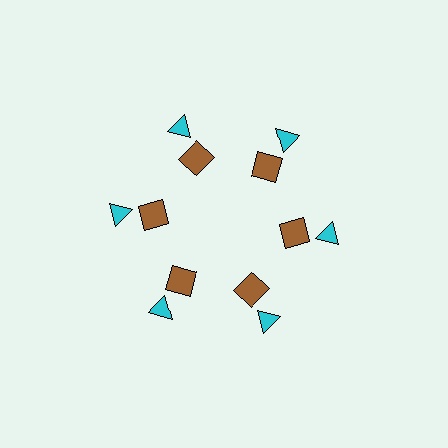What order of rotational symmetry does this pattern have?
This pattern has 6-fold rotational symmetry.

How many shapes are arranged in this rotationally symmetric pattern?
There are 12 shapes, arranged in 6 groups of 2.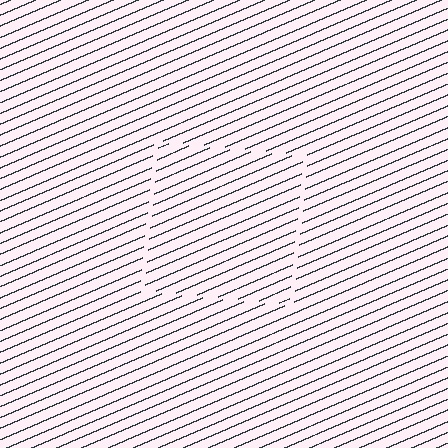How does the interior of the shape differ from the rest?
The interior of the shape contains the same grating, shifted by half a period — the contour is defined by the phase discontinuity where line-ends from the inner and outer gratings abut.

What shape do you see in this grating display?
An illusory square. The interior of the shape contains the same grating, shifted by half a period — the contour is defined by the phase discontinuity where line-ends from the inner and outer gratings abut.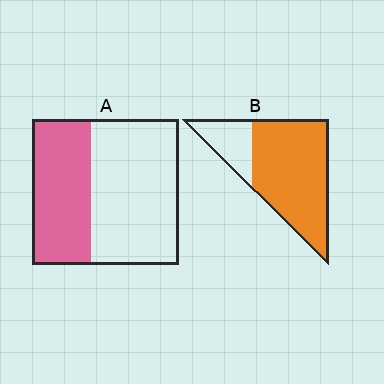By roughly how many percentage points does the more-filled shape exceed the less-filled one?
By roughly 35 percentage points (B over A).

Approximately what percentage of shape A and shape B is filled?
A is approximately 40% and B is approximately 75%.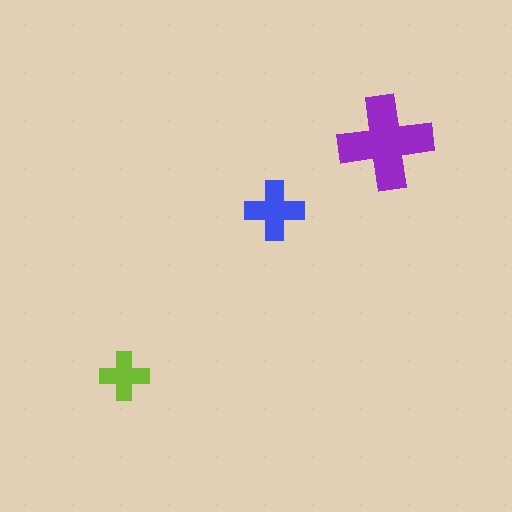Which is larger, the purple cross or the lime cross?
The purple one.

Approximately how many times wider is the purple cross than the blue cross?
About 1.5 times wider.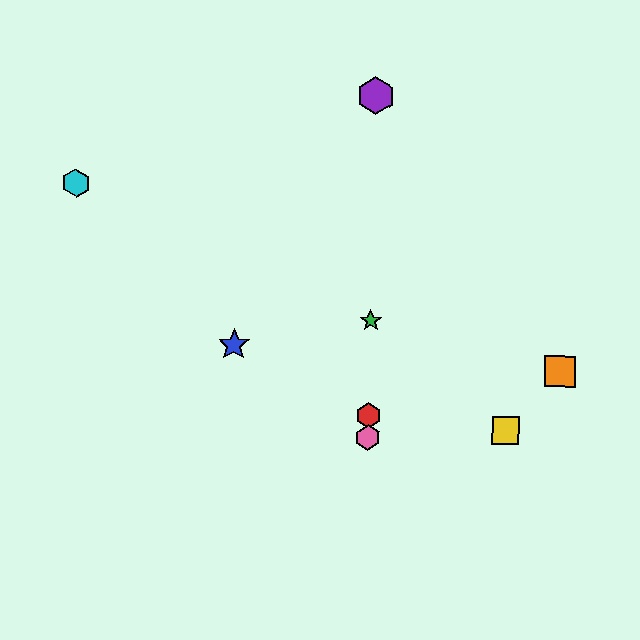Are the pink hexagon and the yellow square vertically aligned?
No, the pink hexagon is at x≈368 and the yellow square is at x≈505.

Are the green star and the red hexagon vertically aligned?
Yes, both are at x≈371.